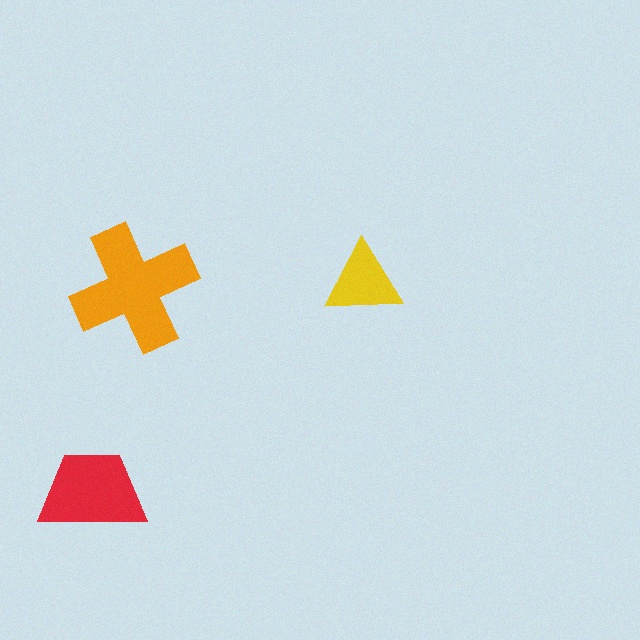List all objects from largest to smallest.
The orange cross, the red trapezoid, the yellow triangle.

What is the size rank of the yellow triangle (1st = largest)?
3rd.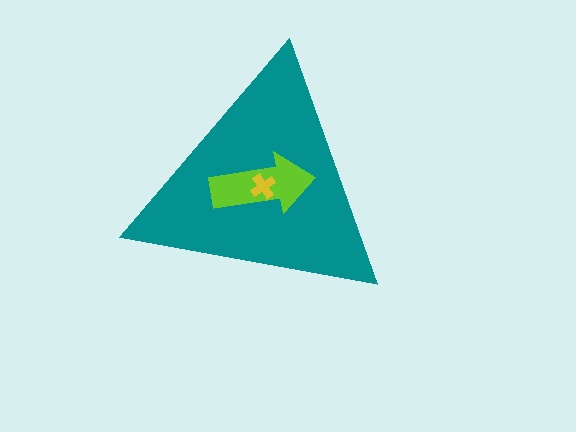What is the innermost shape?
The yellow cross.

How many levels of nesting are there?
3.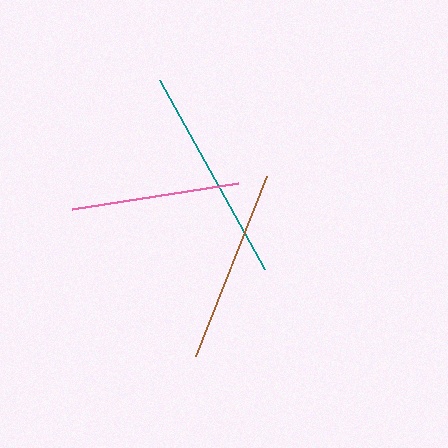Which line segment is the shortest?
The pink line is the shortest at approximately 168 pixels.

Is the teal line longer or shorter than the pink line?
The teal line is longer than the pink line.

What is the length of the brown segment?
The brown segment is approximately 194 pixels long.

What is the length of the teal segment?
The teal segment is approximately 216 pixels long.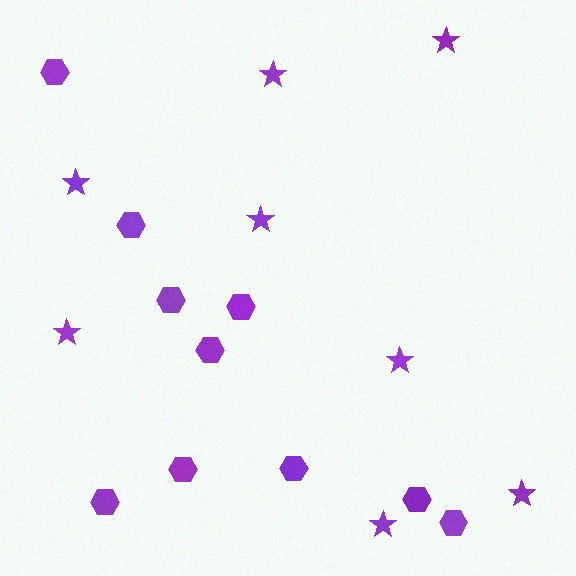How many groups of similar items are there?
There are 2 groups: one group of stars (8) and one group of hexagons (10).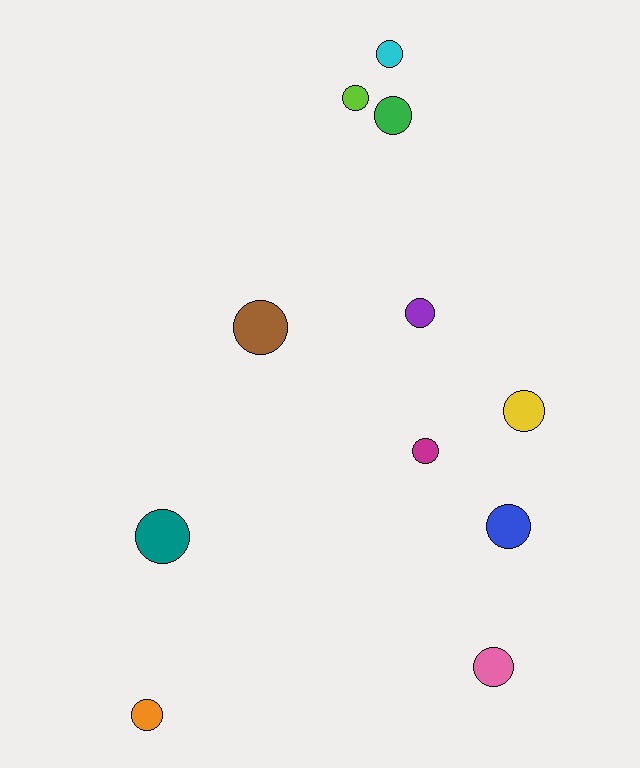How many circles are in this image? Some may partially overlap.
There are 11 circles.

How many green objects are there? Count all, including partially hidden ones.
There is 1 green object.